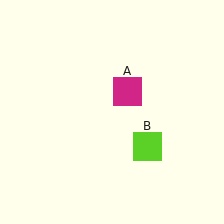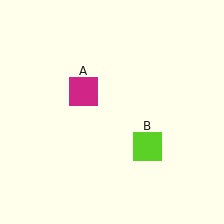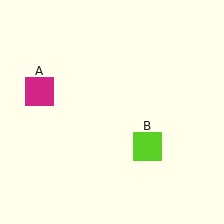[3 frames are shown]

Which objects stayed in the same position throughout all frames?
Lime square (object B) remained stationary.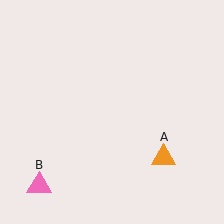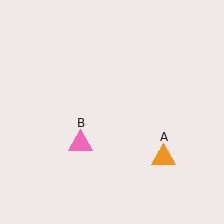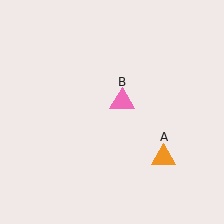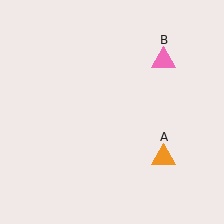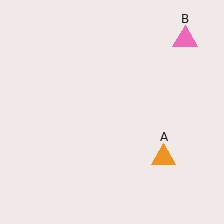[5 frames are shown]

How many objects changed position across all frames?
1 object changed position: pink triangle (object B).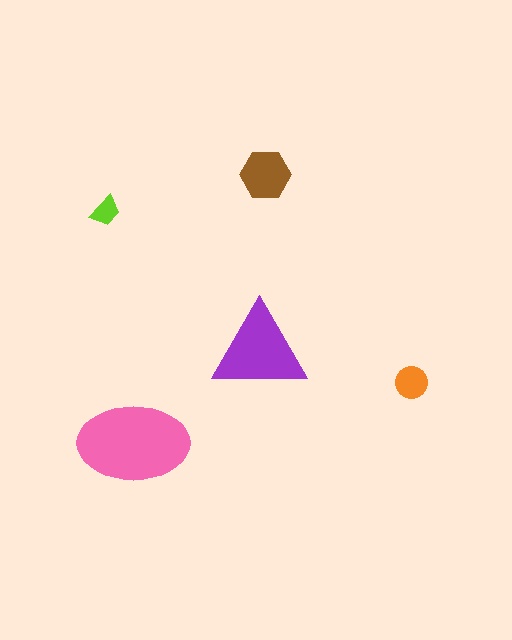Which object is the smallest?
The lime trapezoid.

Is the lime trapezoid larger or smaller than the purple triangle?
Smaller.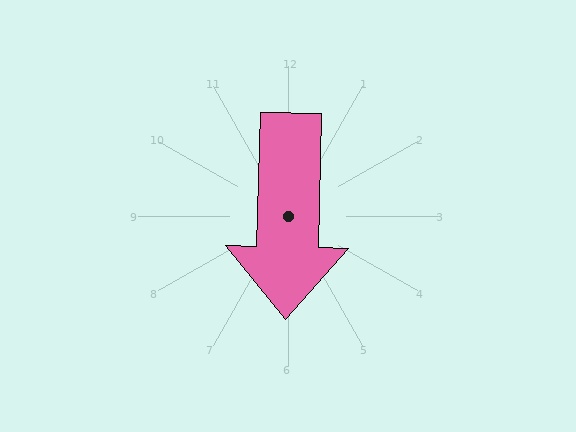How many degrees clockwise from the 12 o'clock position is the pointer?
Approximately 182 degrees.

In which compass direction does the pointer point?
South.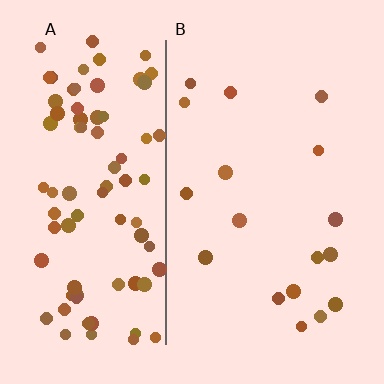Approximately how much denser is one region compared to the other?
Approximately 5.1× — region A over region B.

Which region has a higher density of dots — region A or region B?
A (the left).